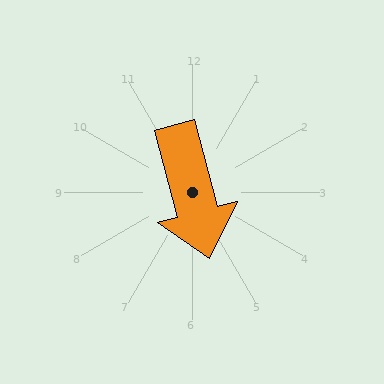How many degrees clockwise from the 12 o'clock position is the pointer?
Approximately 165 degrees.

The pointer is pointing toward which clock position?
Roughly 5 o'clock.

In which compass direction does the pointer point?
South.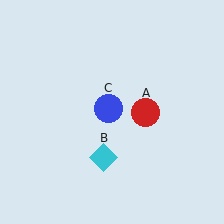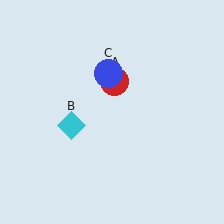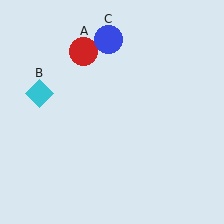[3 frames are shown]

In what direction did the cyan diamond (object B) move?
The cyan diamond (object B) moved up and to the left.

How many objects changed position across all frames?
3 objects changed position: red circle (object A), cyan diamond (object B), blue circle (object C).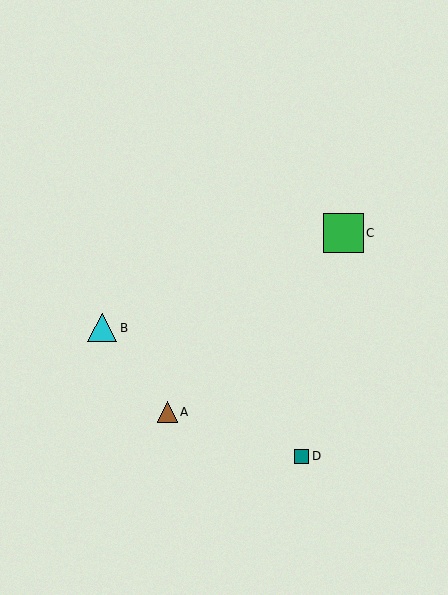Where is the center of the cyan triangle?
The center of the cyan triangle is at (102, 328).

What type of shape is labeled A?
Shape A is a brown triangle.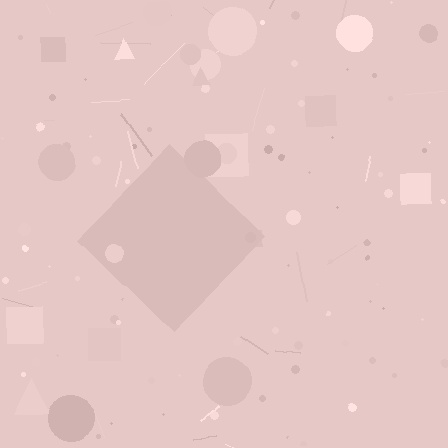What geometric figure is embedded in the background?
A diamond is embedded in the background.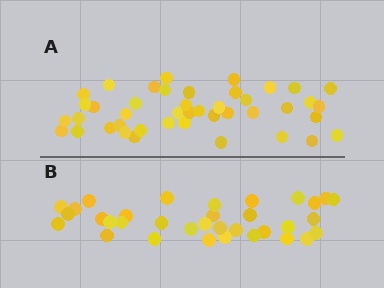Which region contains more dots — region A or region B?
Region A (the top region) has more dots.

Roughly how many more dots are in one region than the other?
Region A has roughly 8 or so more dots than region B.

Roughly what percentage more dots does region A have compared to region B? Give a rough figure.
About 25% more.